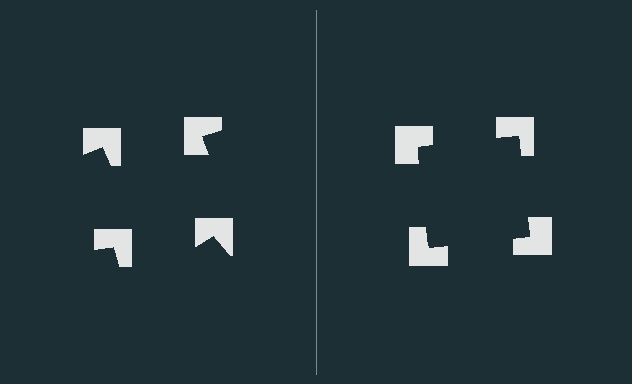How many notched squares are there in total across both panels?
8 — 4 on each side.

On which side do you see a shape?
An illusory square appears on the right side. On the left side the wedge cuts are rotated, so no coherent shape forms.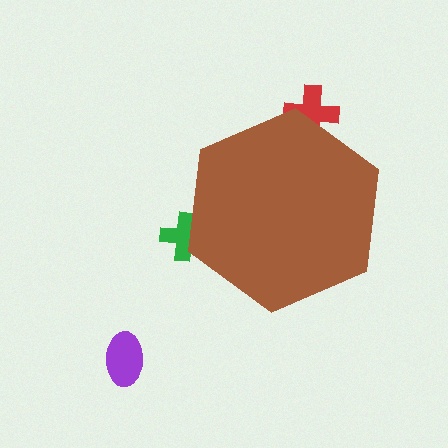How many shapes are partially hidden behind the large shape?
2 shapes are partially hidden.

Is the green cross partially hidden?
Yes, the green cross is partially hidden behind the brown hexagon.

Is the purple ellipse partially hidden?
No, the purple ellipse is fully visible.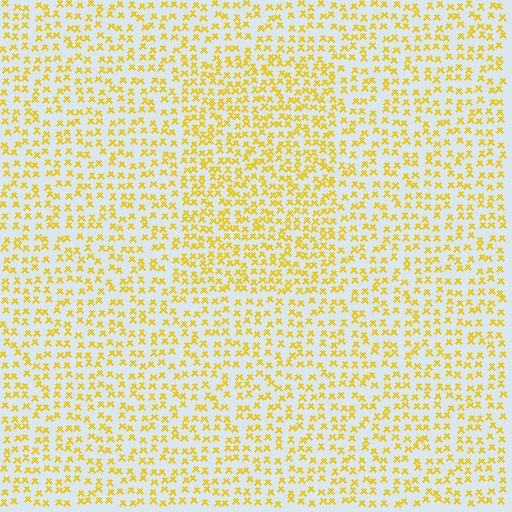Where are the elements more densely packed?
The elements are more densely packed inside the rectangle boundary.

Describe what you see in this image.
The image contains small yellow elements arranged at two different densities. A rectangle-shaped region is visible where the elements are more densely packed than the surrounding area.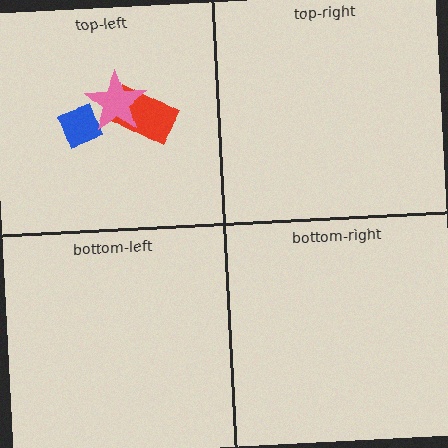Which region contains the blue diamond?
The top-left region.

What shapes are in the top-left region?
The blue diamond, the red rectangle, the pink star.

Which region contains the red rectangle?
The top-left region.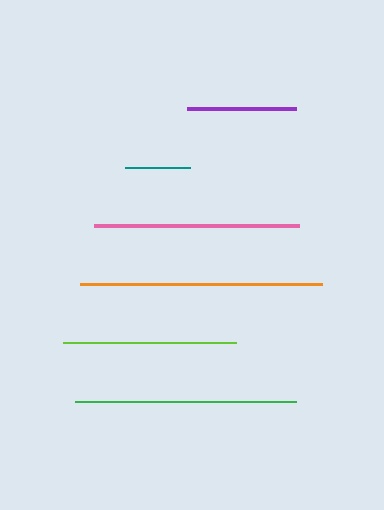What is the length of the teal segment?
The teal segment is approximately 66 pixels long.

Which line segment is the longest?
The orange line is the longest at approximately 243 pixels.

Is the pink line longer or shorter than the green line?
The green line is longer than the pink line.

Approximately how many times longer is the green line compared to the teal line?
The green line is approximately 3.4 times the length of the teal line.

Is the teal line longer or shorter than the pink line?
The pink line is longer than the teal line.